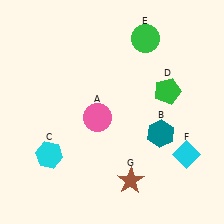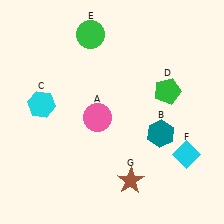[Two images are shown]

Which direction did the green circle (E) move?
The green circle (E) moved left.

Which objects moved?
The objects that moved are: the cyan hexagon (C), the green circle (E).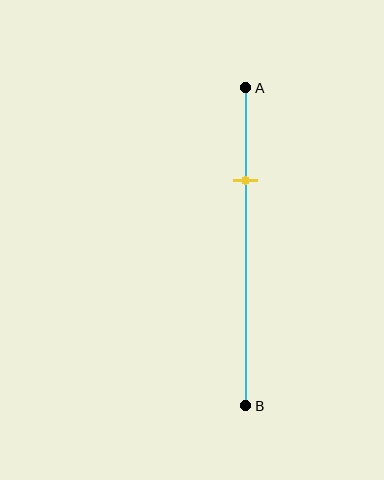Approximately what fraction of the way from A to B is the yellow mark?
The yellow mark is approximately 30% of the way from A to B.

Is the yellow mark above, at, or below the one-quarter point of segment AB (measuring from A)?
The yellow mark is below the one-quarter point of segment AB.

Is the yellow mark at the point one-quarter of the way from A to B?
No, the mark is at about 30% from A, not at the 25% one-quarter point.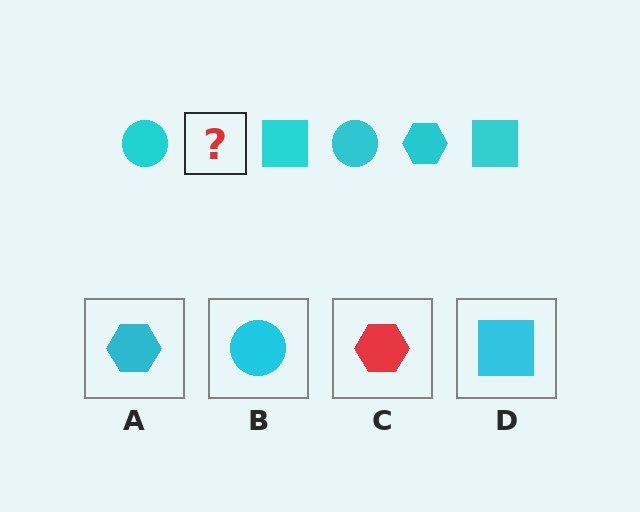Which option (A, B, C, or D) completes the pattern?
A.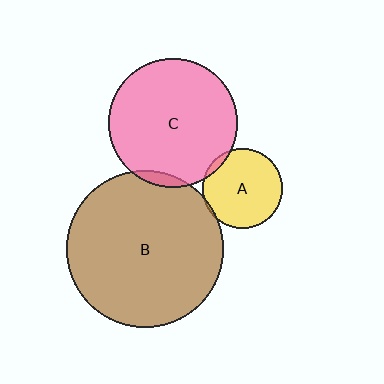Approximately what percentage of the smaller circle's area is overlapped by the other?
Approximately 5%.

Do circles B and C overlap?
Yes.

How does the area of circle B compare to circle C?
Approximately 1.5 times.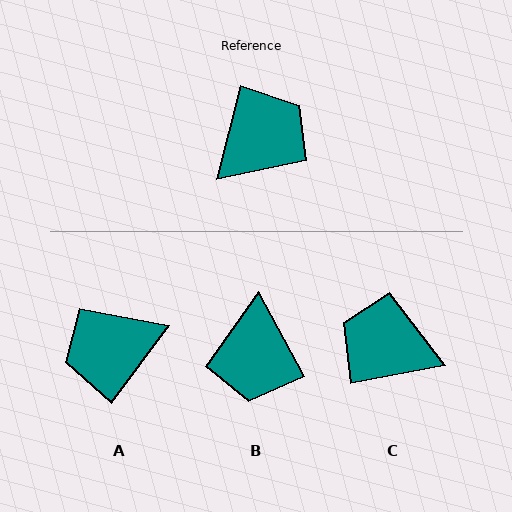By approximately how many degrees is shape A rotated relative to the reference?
Approximately 157 degrees counter-clockwise.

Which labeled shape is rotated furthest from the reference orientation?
A, about 157 degrees away.